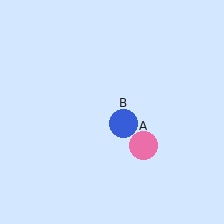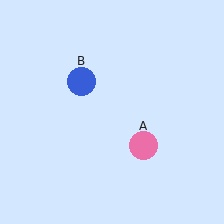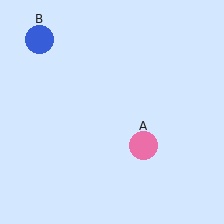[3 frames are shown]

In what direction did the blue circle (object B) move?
The blue circle (object B) moved up and to the left.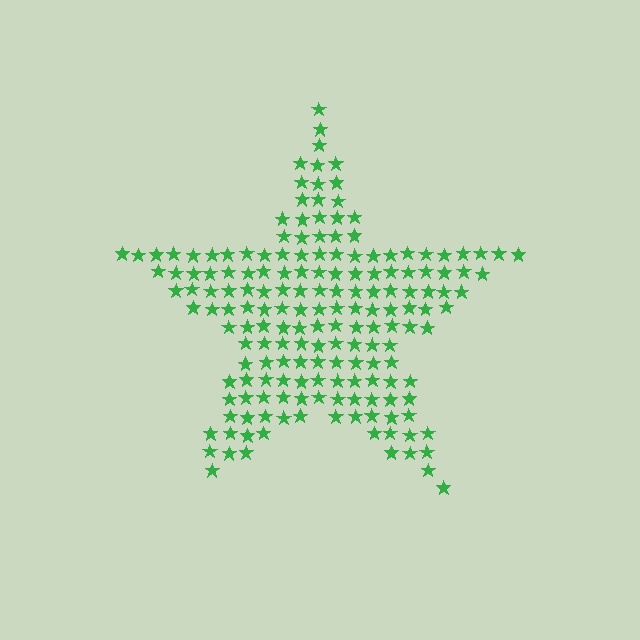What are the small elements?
The small elements are stars.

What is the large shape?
The large shape is a star.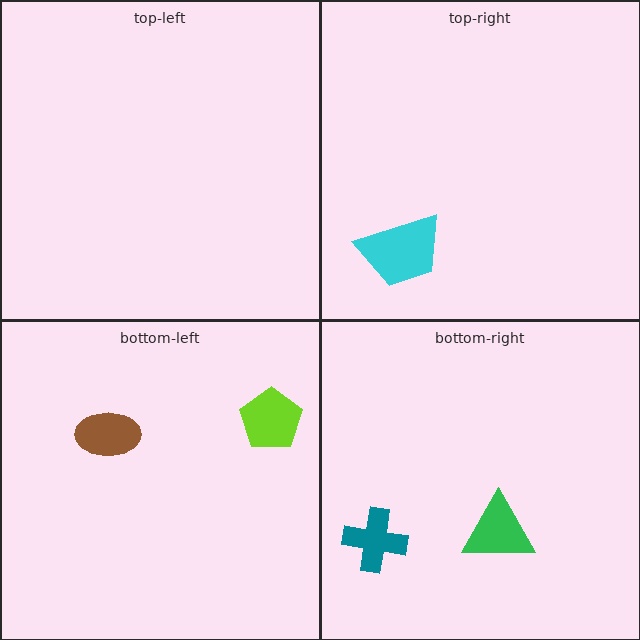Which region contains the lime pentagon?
The bottom-left region.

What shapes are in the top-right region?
The cyan trapezoid.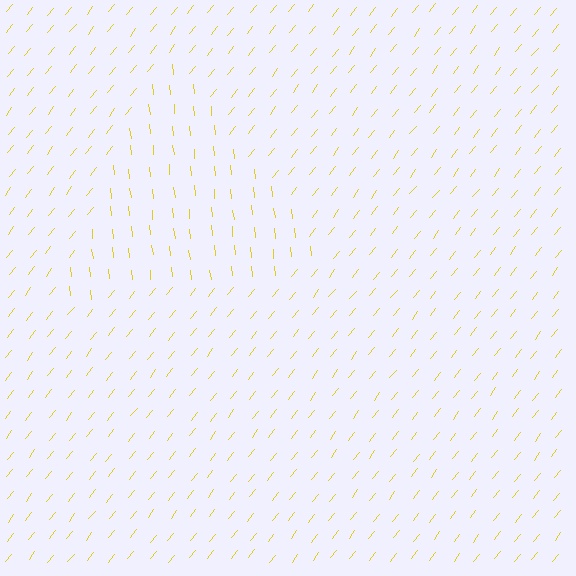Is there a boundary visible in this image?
Yes, there is a texture boundary formed by a change in line orientation.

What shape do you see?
I see a triangle.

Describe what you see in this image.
The image is filled with small yellow line segments. A triangle region in the image has lines oriented differently from the surrounding lines, creating a visible texture boundary.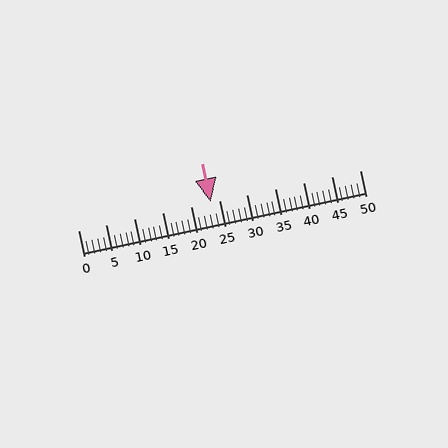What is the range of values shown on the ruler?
The ruler shows values from 0 to 50.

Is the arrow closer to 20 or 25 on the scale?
The arrow is closer to 25.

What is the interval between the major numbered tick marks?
The major tick marks are spaced 5 units apart.